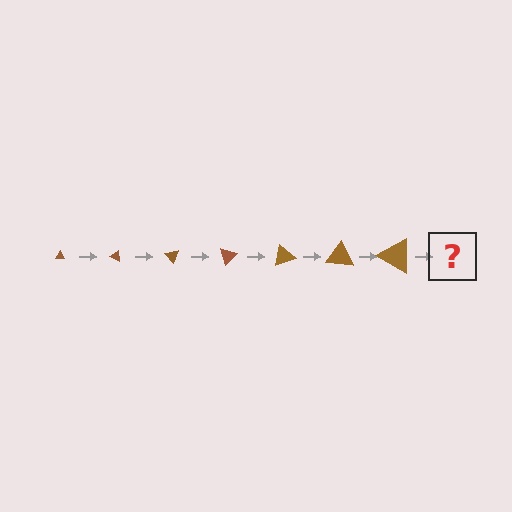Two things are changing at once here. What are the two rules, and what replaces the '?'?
The two rules are that the triangle grows larger each step and it rotates 25 degrees each step. The '?' should be a triangle, larger than the previous one and rotated 175 degrees from the start.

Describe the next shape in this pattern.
It should be a triangle, larger than the previous one and rotated 175 degrees from the start.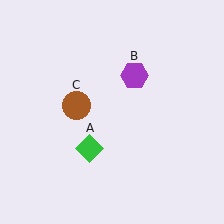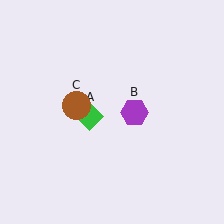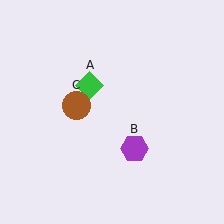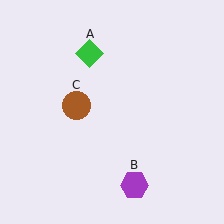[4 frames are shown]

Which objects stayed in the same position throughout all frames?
Brown circle (object C) remained stationary.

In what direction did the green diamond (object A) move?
The green diamond (object A) moved up.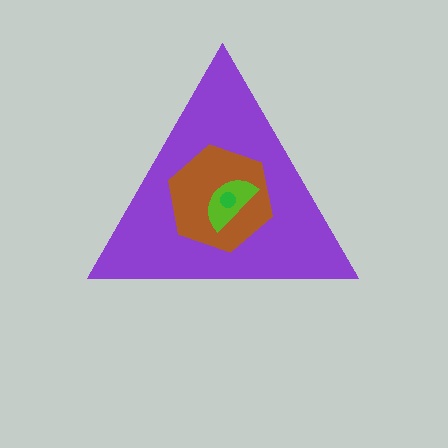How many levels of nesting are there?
4.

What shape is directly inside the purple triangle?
The brown hexagon.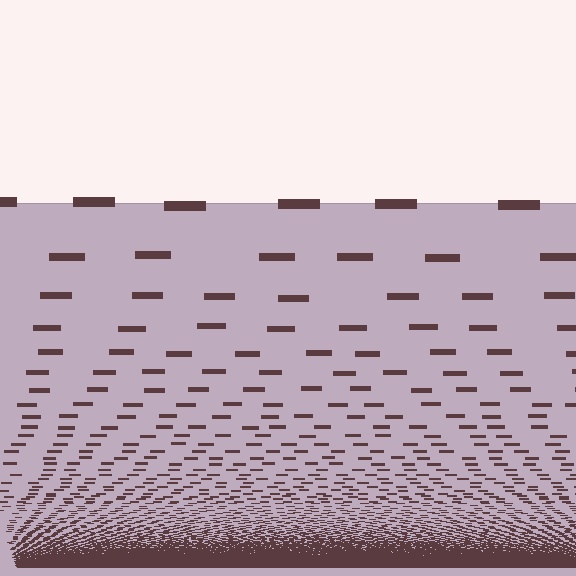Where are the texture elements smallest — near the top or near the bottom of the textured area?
Near the bottom.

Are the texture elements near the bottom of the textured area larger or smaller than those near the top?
Smaller. The gradient is inverted — elements near the bottom are smaller and denser.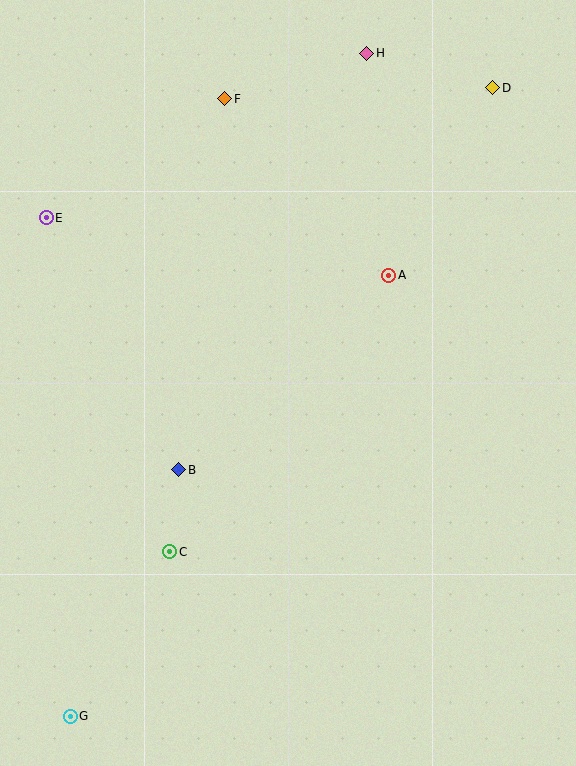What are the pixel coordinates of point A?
Point A is at (389, 275).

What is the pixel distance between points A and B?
The distance between A and B is 286 pixels.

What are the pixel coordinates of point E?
Point E is at (46, 218).